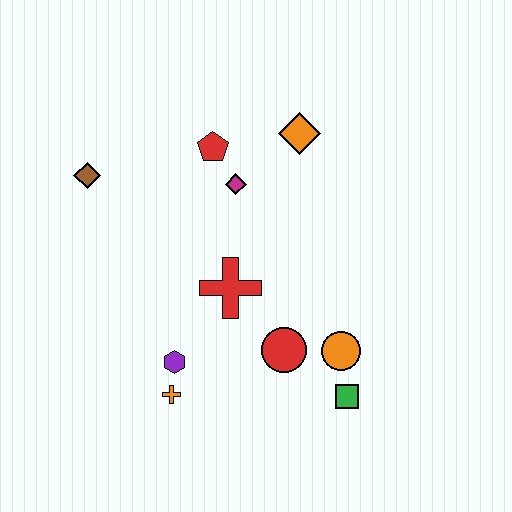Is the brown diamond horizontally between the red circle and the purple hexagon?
No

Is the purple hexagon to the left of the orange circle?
Yes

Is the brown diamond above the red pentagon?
No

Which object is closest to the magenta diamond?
The red pentagon is closest to the magenta diamond.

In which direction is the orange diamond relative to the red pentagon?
The orange diamond is to the right of the red pentagon.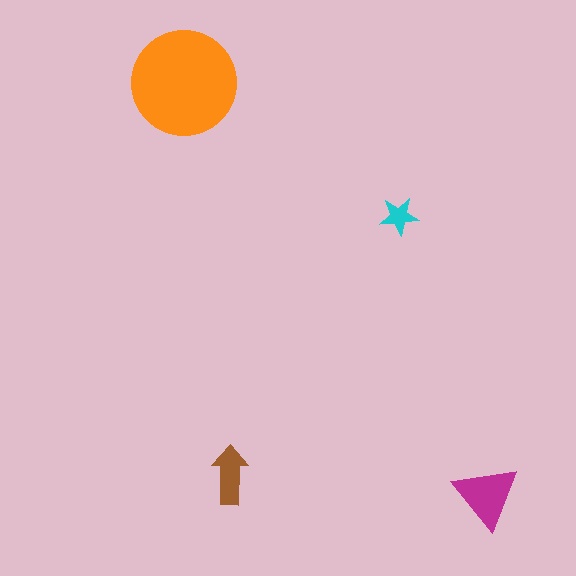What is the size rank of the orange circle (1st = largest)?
1st.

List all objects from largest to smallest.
The orange circle, the magenta triangle, the brown arrow, the cyan star.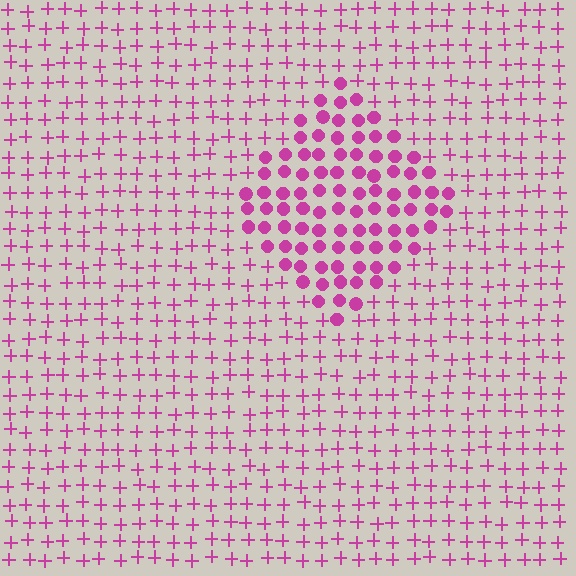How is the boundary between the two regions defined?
The boundary is defined by a change in element shape: circles inside vs. plus signs outside. All elements share the same color and spacing.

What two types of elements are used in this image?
The image uses circles inside the diamond region and plus signs outside it.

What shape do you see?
I see a diamond.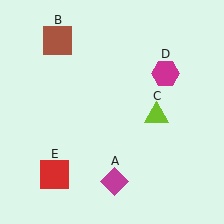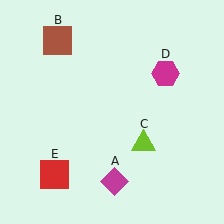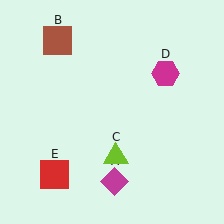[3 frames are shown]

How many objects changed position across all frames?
1 object changed position: lime triangle (object C).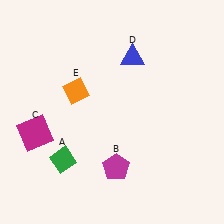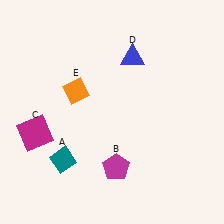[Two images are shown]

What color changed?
The diamond (A) changed from green in Image 1 to teal in Image 2.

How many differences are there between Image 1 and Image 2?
There is 1 difference between the two images.